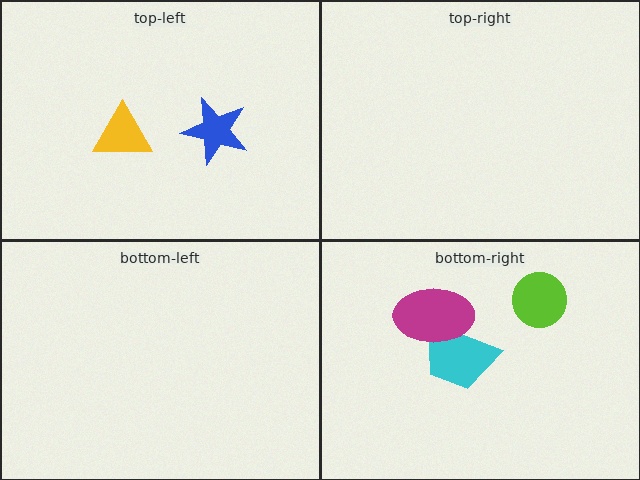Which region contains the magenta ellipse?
The bottom-right region.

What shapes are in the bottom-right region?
The cyan trapezoid, the lime circle, the magenta ellipse.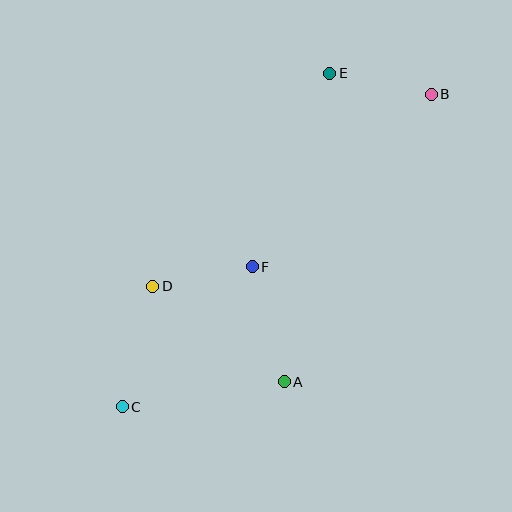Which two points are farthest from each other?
Points B and C are farthest from each other.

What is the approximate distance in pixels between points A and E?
The distance between A and E is approximately 312 pixels.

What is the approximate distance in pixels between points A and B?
The distance between A and B is approximately 323 pixels.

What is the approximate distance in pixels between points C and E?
The distance between C and E is approximately 393 pixels.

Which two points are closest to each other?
Points D and F are closest to each other.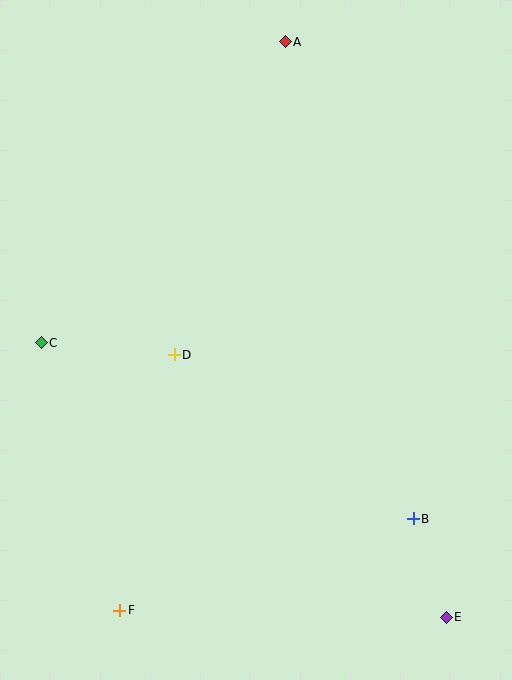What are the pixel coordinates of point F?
Point F is at (120, 610).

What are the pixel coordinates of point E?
Point E is at (446, 617).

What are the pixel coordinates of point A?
Point A is at (285, 42).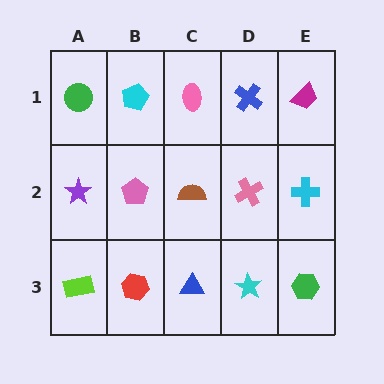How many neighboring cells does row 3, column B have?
3.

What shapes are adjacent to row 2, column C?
A pink ellipse (row 1, column C), a blue triangle (row 3, column C), a pink pentagon (row 2, column B), a pink cross (row 2, column D).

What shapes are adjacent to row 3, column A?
A purple star (row 2, column A), a red hexagon (row 3, column B).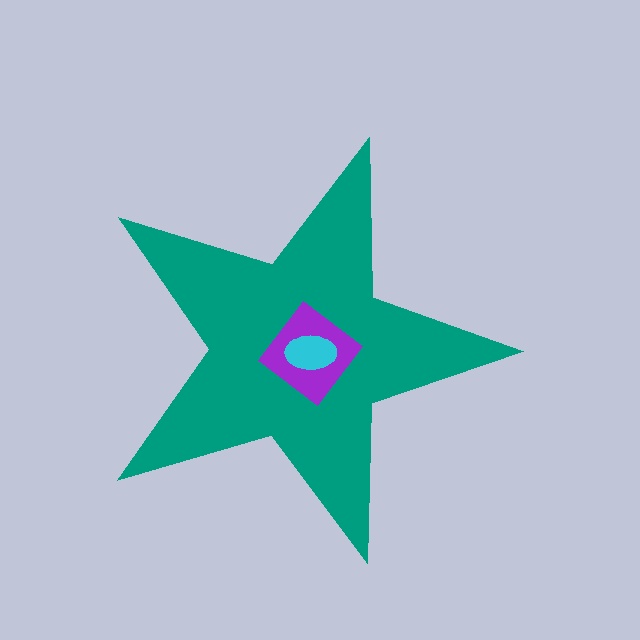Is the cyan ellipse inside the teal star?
Yes.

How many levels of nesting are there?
3.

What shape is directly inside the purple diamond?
The cyan ellipse.